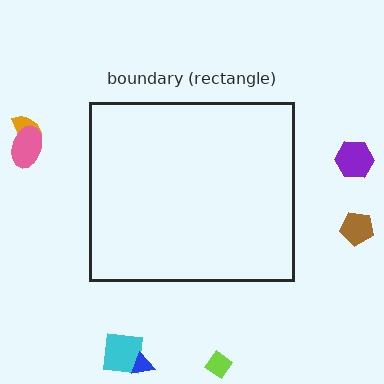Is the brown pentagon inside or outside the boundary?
Outside.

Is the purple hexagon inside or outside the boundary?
Outside.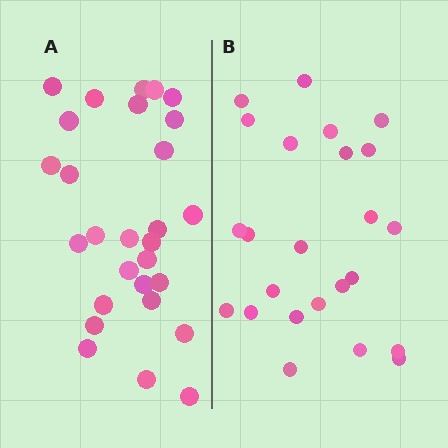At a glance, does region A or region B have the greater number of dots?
Region A (the left region) has more dots.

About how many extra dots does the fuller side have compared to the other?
Region A has about 4 more dots than region B.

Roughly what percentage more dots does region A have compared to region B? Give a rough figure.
About 15% more.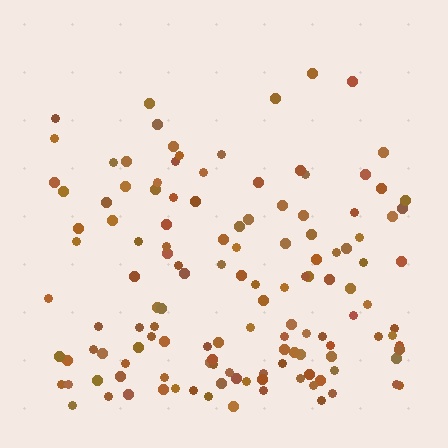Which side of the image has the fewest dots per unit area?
The top.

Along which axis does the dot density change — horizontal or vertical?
Vertical.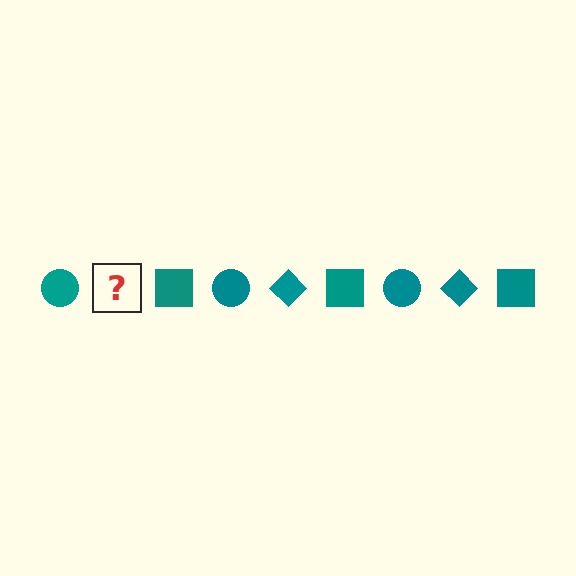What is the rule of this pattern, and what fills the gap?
The rule is that the pattern cycles through circle, diamond, square shapes in teal. The gap should be filled with a teal diamond.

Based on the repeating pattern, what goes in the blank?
The blank should be a teal diamond.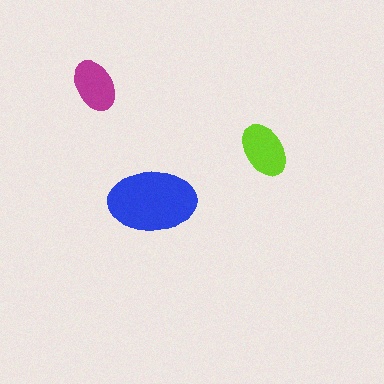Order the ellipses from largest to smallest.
the blue one, the lime one, the magenta one.